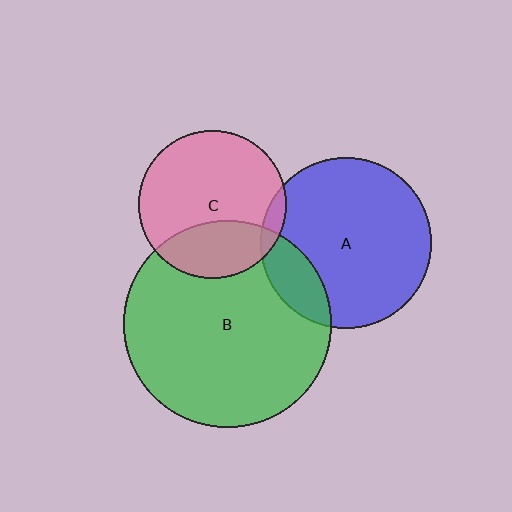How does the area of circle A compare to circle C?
Approximately 1.3 times.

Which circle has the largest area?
Circle B (green).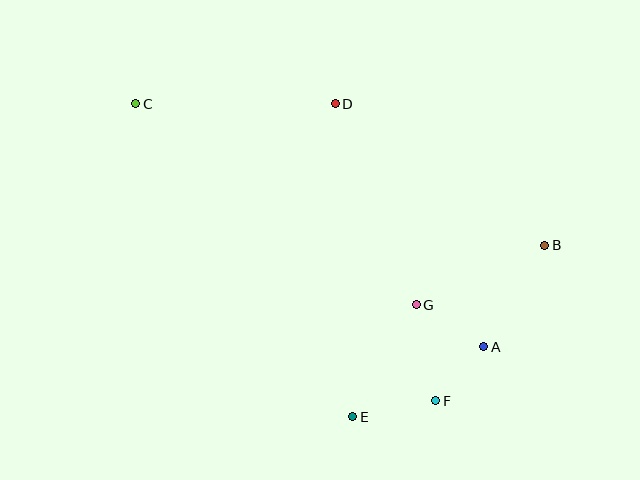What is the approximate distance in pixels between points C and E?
The distance between C and E is approximately 381 pixels.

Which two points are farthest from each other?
Points B and C are farthest from each other.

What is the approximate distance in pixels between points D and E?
The distance between D and E is approximately 314 pixels.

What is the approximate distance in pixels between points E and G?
The distance between E and G is approximately 129 pixels.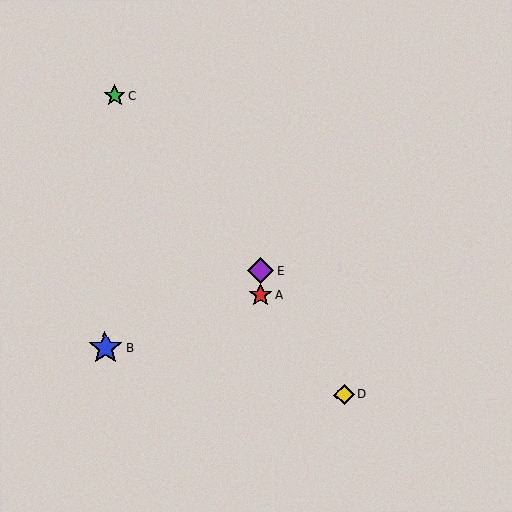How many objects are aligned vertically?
2 objects (A, E) are aligned vertically.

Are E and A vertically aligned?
Yes, both are at x≈261.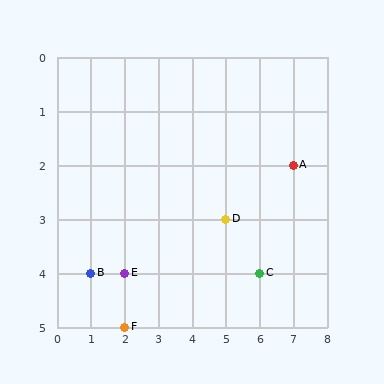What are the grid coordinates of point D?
Point D is at grid coordinates (5, 3).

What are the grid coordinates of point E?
Point E is at grid coordinates (2, 4).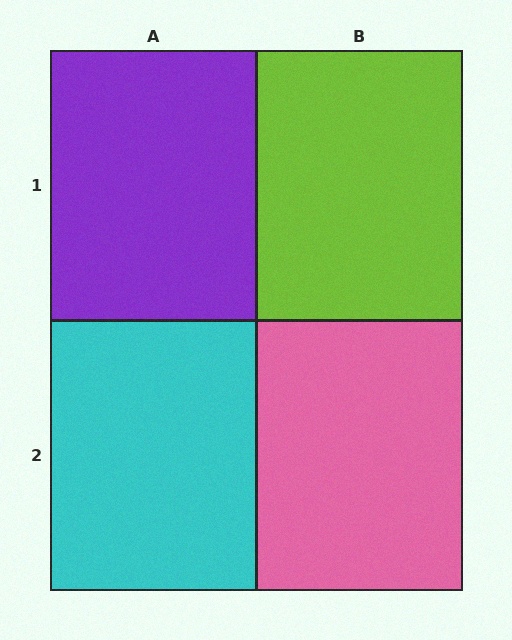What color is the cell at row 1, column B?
Lime.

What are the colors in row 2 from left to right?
Cyan, pink.